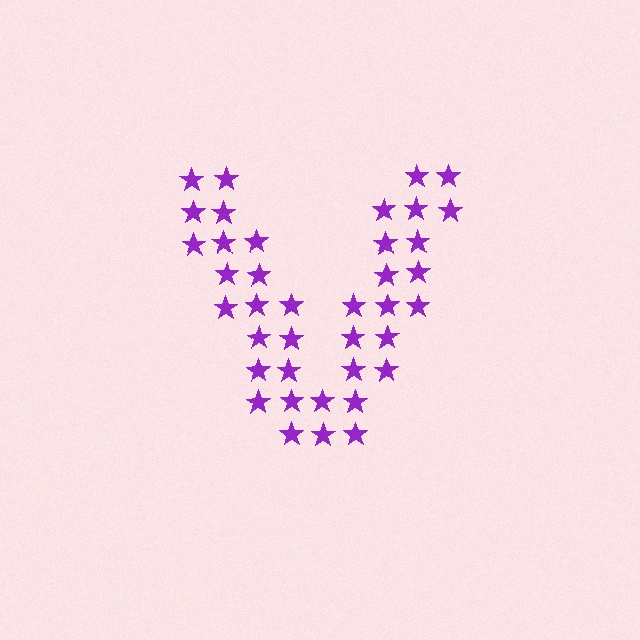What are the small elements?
The small elements are stars.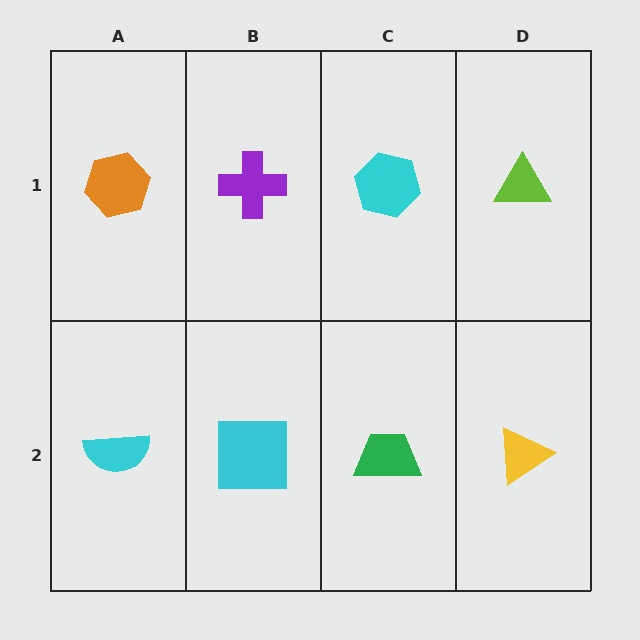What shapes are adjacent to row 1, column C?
A green trapezoid (row 2, column C), a purple cross (row 1, column B), a lime triangle (row 1, column D).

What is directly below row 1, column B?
A cyan square.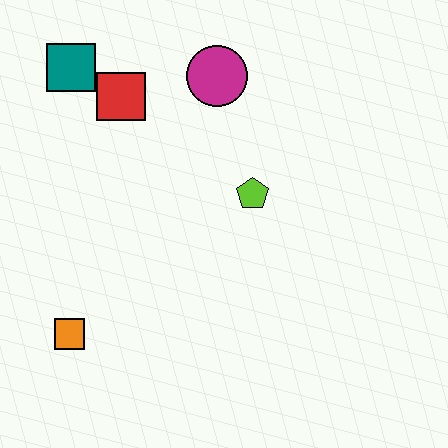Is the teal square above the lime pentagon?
Yes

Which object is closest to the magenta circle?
The red square is closest to the magenta circle.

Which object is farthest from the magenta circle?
The orange square is farthest from the magenta circle.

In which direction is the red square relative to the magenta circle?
The red square is to the left of the magenta circle.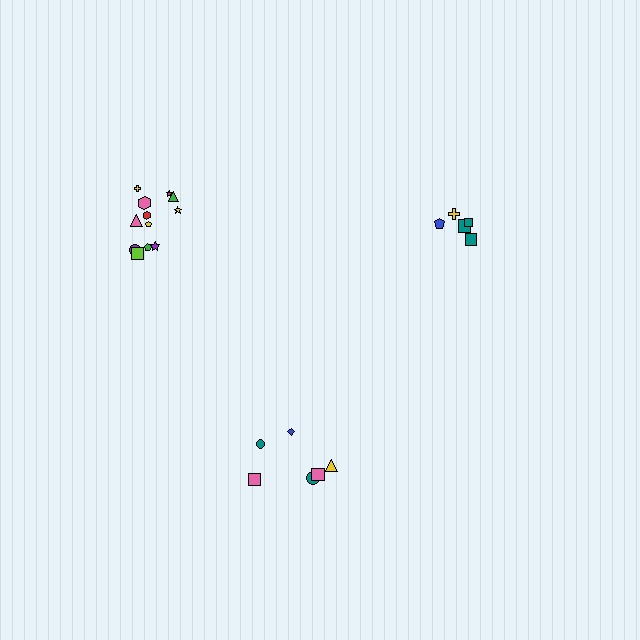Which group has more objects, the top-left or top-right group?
The top-left group.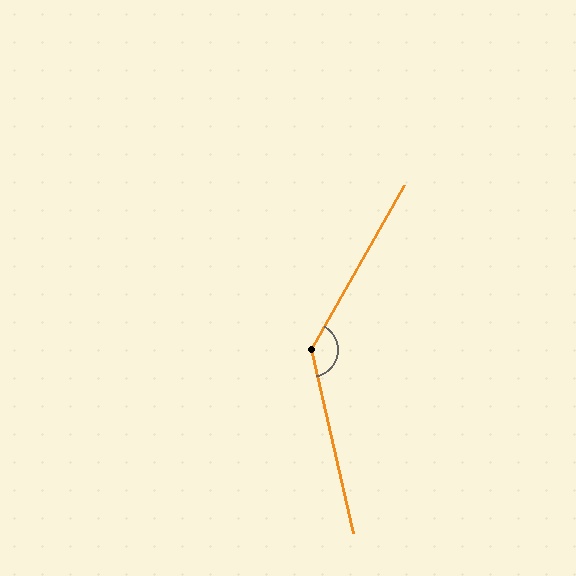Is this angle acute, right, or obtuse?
It is obtuse.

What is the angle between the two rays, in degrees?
Approximately 138 degrees.